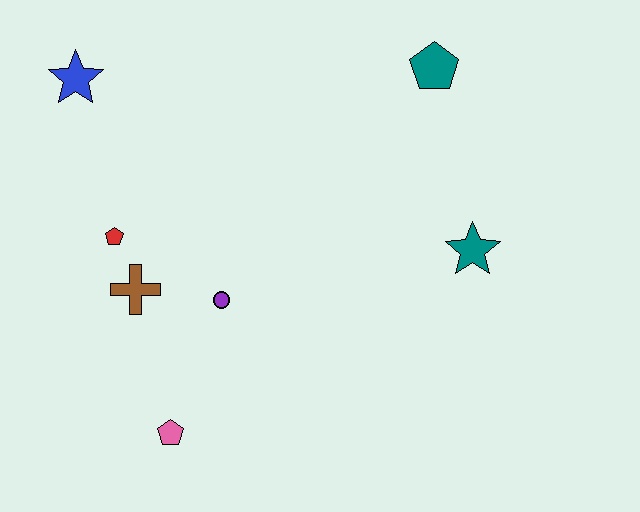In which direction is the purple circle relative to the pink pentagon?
The purple circle is above the pink pentagon.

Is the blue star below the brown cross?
No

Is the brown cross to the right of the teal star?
No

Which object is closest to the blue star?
The red pentagon is closest to the blue star.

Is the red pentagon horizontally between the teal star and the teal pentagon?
No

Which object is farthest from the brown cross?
The teal pentagon is farthest from the brown cross.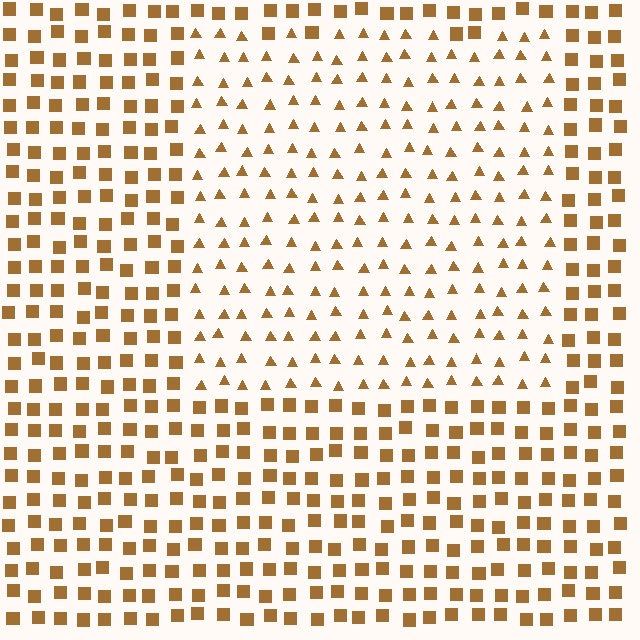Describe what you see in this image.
The image is filled with small brown elements arranged in a uniform grid. A rectangle-shaped region contains triangles, while the surrounding area contains squares. The boundary is defined purely by the change in element shape.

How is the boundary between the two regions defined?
The boundary is defined by a change in element shape: triangles inside vs. squares outside. All elements share the same color and spacing.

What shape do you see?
I see a rectangle.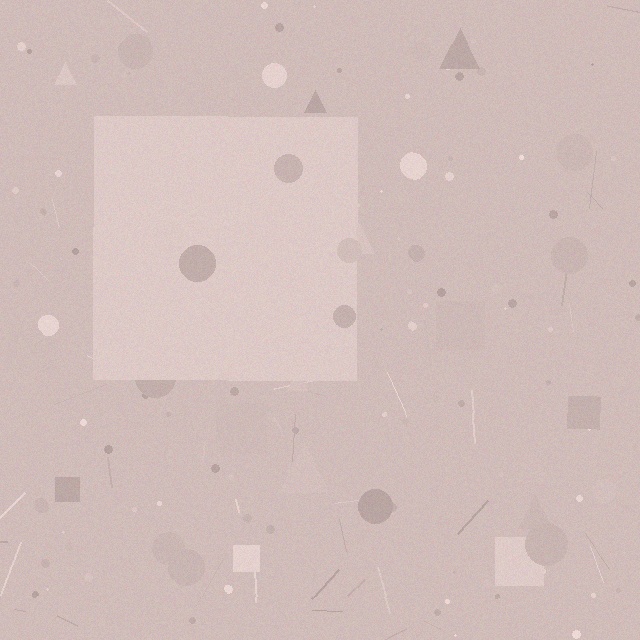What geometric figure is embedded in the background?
A square is embedded in the background.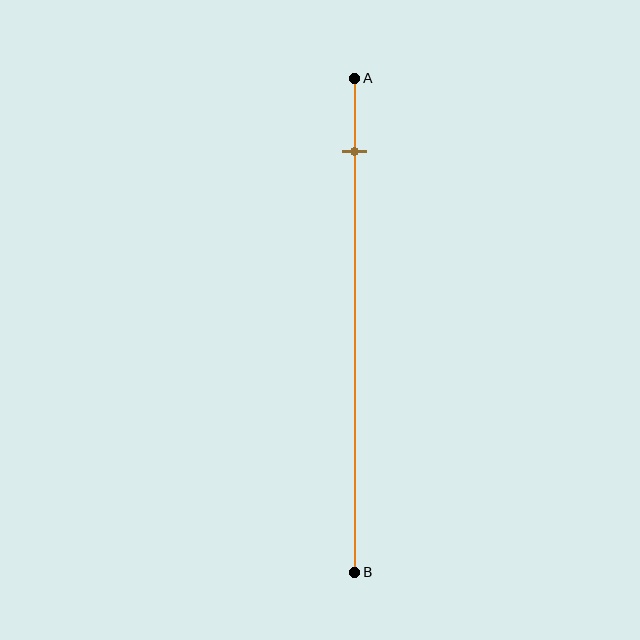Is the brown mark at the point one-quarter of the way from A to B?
No, the mark is at about 15% from A, not at the 25% one-quarter point.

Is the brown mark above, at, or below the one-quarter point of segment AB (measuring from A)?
The brown mark is above the one-quarter point of segment AB.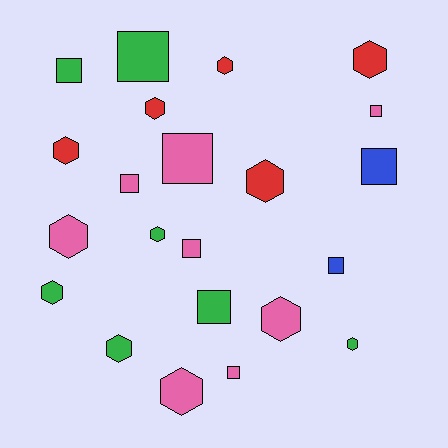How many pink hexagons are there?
There are 3 pink hexagons.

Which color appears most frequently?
Pink, with 8 objects.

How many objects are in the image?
There are 22 objects.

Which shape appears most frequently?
Hexagon, with 12 objects.